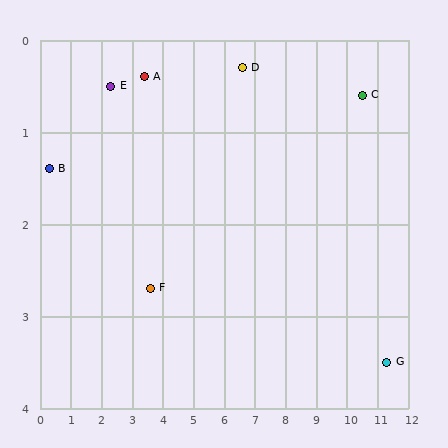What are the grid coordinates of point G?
Point G is at approximately (11.3, 3.5).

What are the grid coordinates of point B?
Point B is at approximately (0.3, 1.4).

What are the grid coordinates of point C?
Point C is at approximately (10.5, 0.6).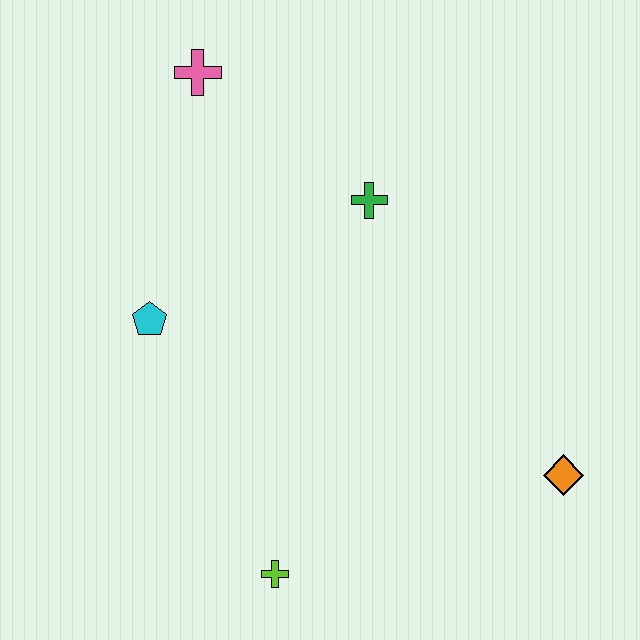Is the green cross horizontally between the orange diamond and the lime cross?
Yes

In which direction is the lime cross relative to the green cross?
The lime cross is below the green cross.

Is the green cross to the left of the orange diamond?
Yes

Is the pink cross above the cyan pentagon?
Yes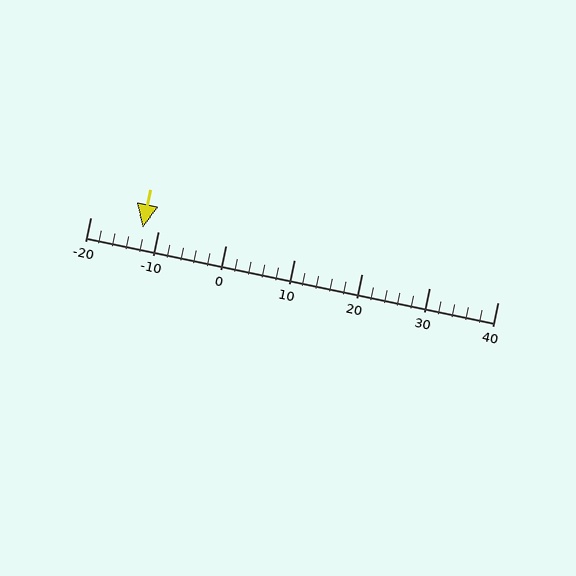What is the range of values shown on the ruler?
The ruler shows values from -20 to 40.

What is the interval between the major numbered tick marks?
The major tick marks are spaced 10 units apart.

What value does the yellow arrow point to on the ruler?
The yellow arrow points to approximately -12.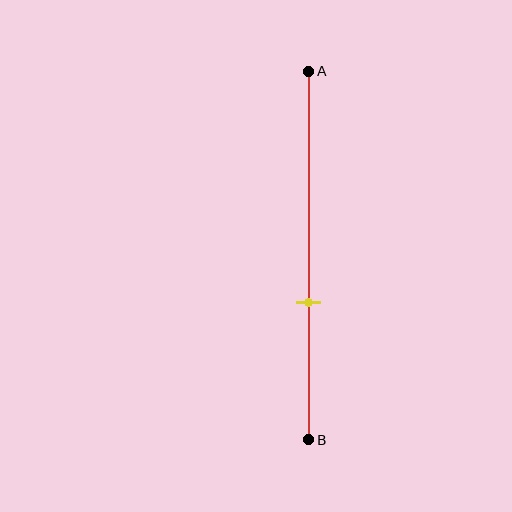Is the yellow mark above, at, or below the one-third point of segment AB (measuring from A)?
The yellow mark is below the one-third point of segment AB.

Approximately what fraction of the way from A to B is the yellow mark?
The yellow mark is approximately 65% of the way from A to B.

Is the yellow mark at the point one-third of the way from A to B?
No, the mark is at about 65% from A, not at the 33% one-third point.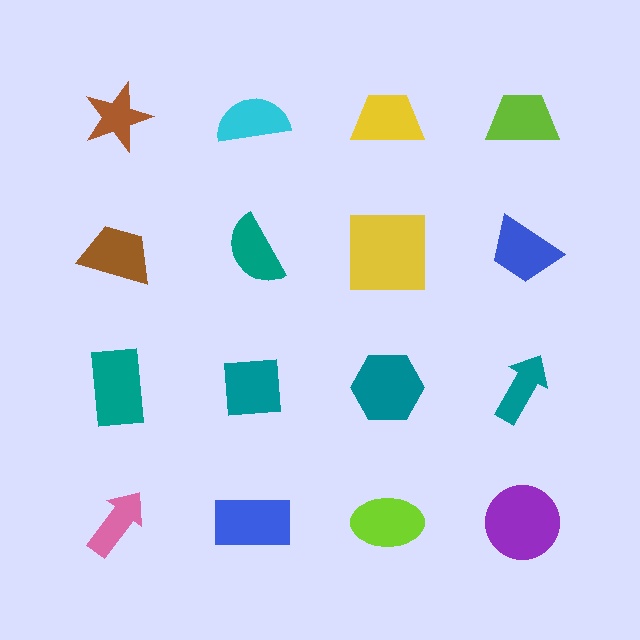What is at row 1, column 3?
A yellow trapezoid.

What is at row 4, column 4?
A purple circle.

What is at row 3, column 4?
A teal arrow.